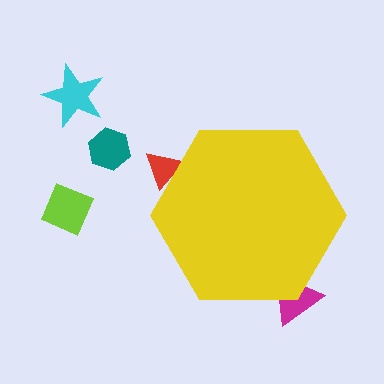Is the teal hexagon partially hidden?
No, the teal hexagon is fully visible.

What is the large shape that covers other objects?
A yellow hexagon.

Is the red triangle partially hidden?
Yes, the red triangle is partially hidden behind the yellow hexagon.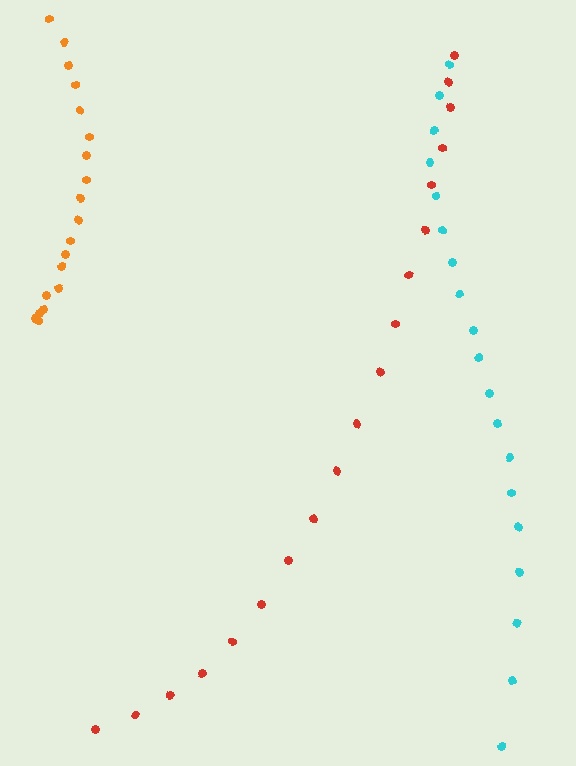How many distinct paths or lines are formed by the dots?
There are 3 distinct paths.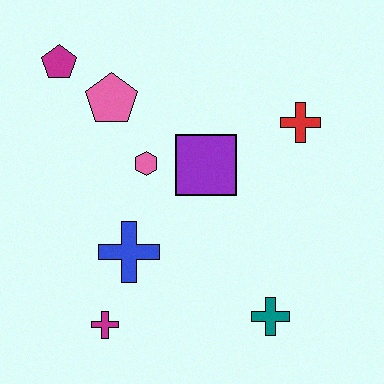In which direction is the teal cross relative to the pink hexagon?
The teal cross is below the pink hexagon.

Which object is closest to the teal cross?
The blue cross is closest to the teal cross.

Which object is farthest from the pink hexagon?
The teal cross is farthest from the pink hexagon.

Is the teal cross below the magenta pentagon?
Yes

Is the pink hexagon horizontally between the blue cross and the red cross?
Yes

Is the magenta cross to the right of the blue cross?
No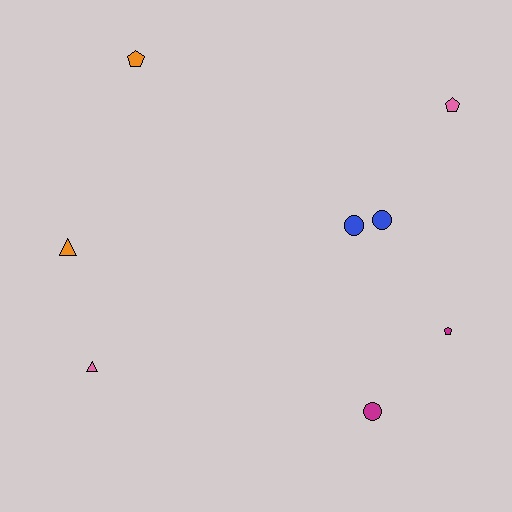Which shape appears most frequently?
Pentagon, with 3 objects.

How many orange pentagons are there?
There is 1 orange pentagon.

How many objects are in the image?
There are 8 objects.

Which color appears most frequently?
Orange, with 2 objects.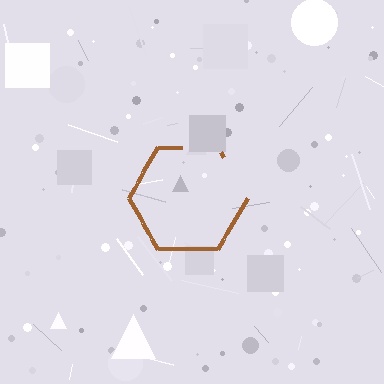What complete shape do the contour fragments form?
The contour fragments form a hexagon.